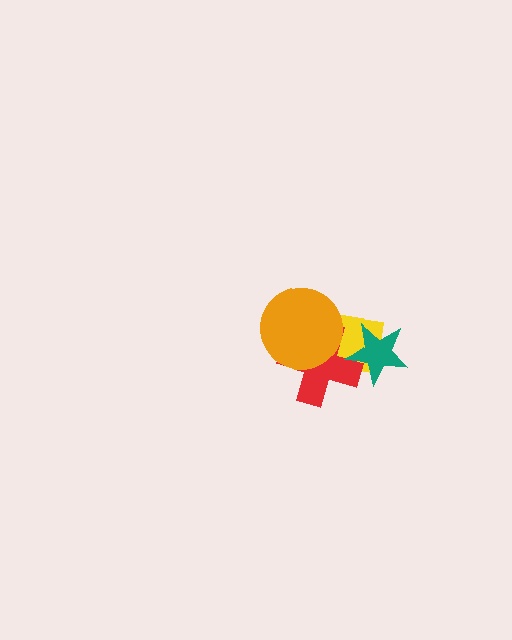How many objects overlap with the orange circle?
2 objects overlap with the orange circle.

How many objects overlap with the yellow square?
3 objects overlap with the yellow square.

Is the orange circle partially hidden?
No, no other shape covers it.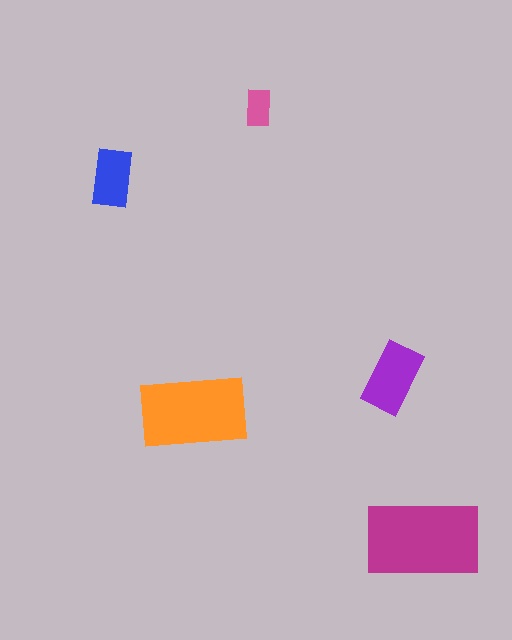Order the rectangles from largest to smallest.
the magenta one, the orange one, the purple one, the blue one, the pink one.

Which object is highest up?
The pink rectangle is topmost.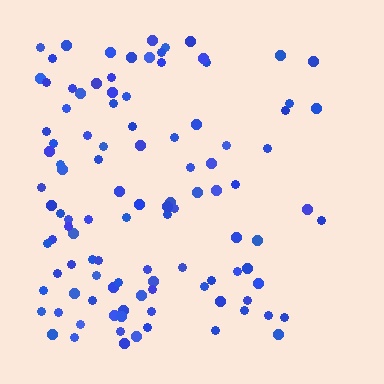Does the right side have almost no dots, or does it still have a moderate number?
Still a moderate number, just noticeably fewer than the left.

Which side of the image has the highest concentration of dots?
The left.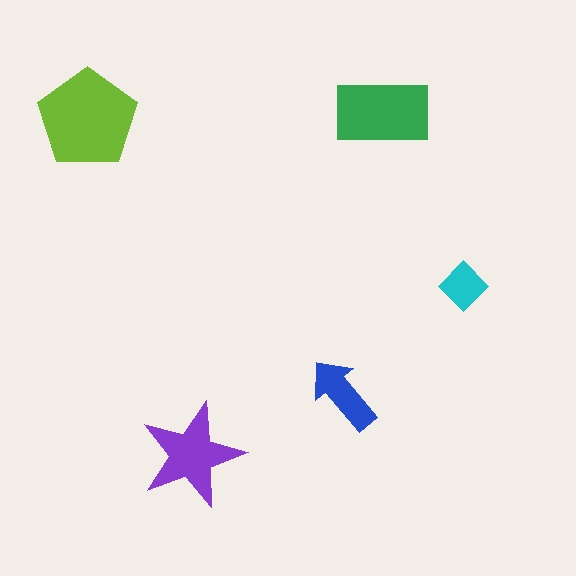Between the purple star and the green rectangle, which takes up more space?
The green rectangle.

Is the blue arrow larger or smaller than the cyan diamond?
Larger.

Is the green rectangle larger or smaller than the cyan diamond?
Larger.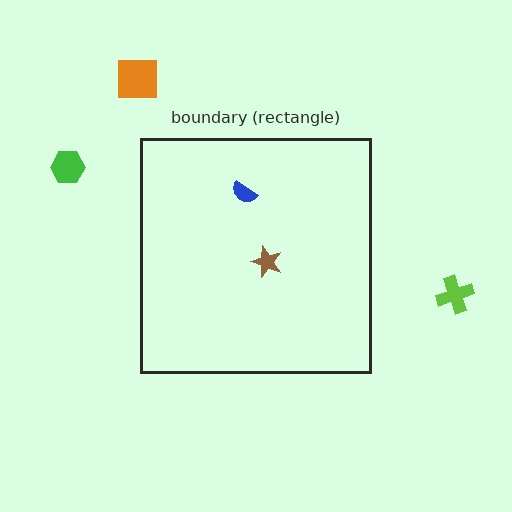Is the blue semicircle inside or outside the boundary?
Inside.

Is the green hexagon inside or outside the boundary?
Outside.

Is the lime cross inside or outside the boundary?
Outside.